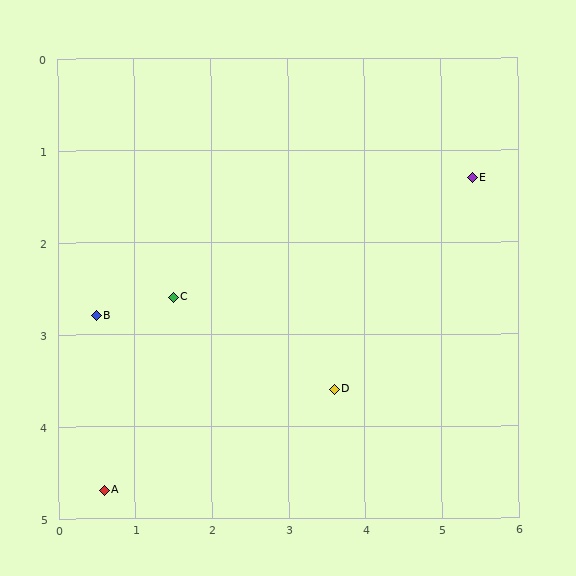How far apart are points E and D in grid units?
Points E and D are about 2.9 grid units apart.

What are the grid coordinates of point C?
Point C is at approximately (1.5, 2.6).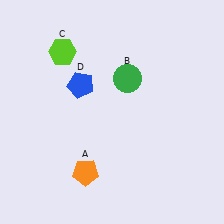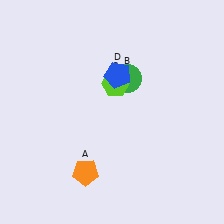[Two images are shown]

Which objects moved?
The objects that moved are: the lime hexagon (C), the blue pentagon (D).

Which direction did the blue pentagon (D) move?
The blue pentagon (D) moved right.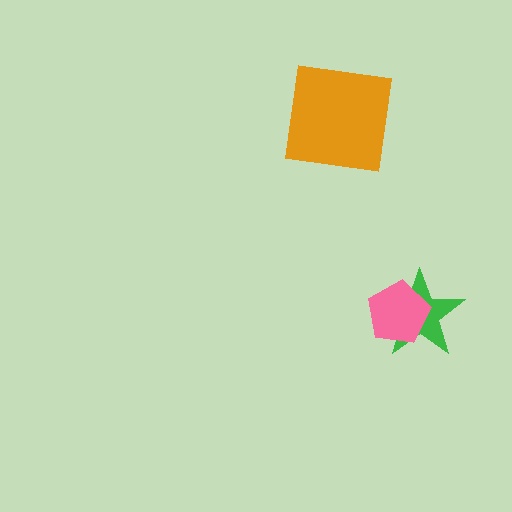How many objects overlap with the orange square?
0 objects overlap with the orange square.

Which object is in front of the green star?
The pink pentagon is in front of the green star.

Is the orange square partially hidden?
No, no other shape covers it.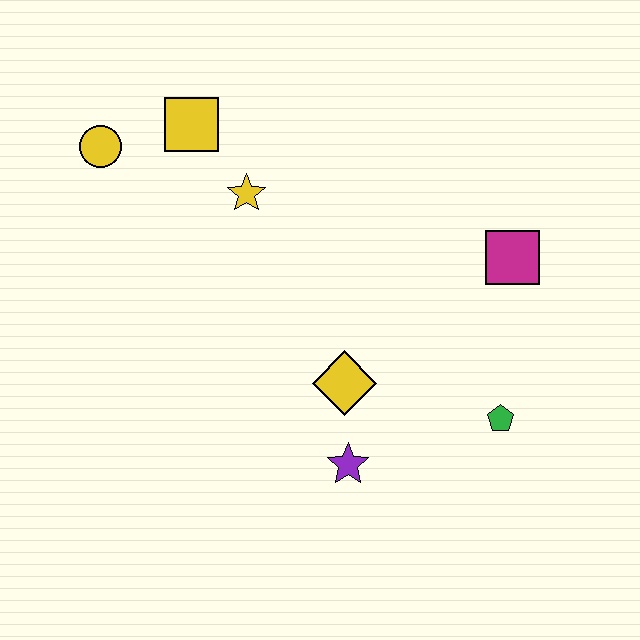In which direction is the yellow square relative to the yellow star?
The yellow square is above the yellow star.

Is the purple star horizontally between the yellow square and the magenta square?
Yes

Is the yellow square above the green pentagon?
Yes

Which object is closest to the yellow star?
The yellow square is closest to the yellow star.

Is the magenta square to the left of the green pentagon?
No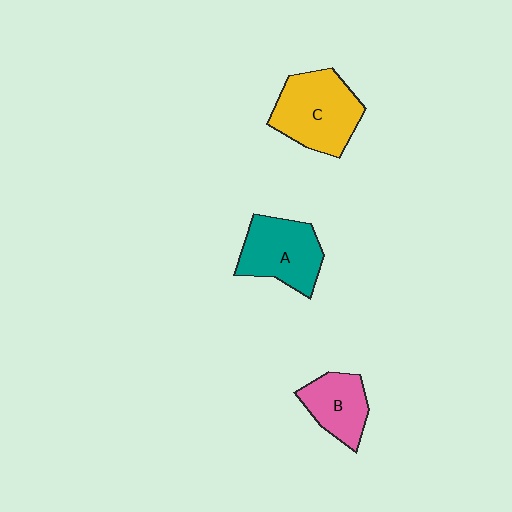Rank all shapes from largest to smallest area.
From largest to smallest: C (yellow), A (teal), B (pink).